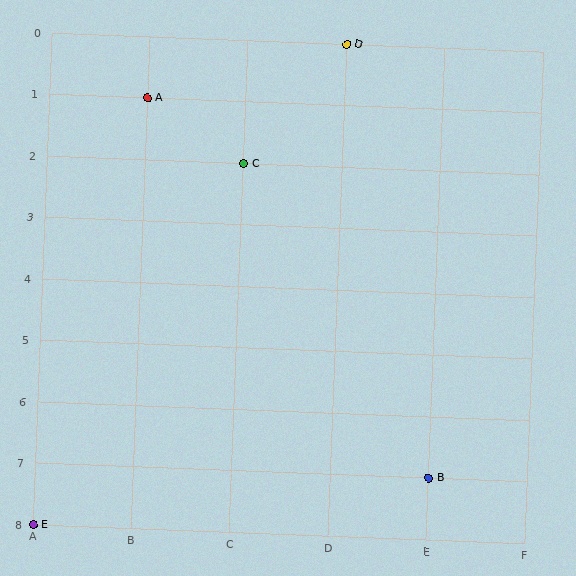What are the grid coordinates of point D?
Point D is at grid coordinates (D, 0).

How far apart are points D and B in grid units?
Points D and B are 1 column and 7 rows apart (about 7.1 grid units diagonally).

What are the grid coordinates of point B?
Point B is at grid coordinates (E, 7).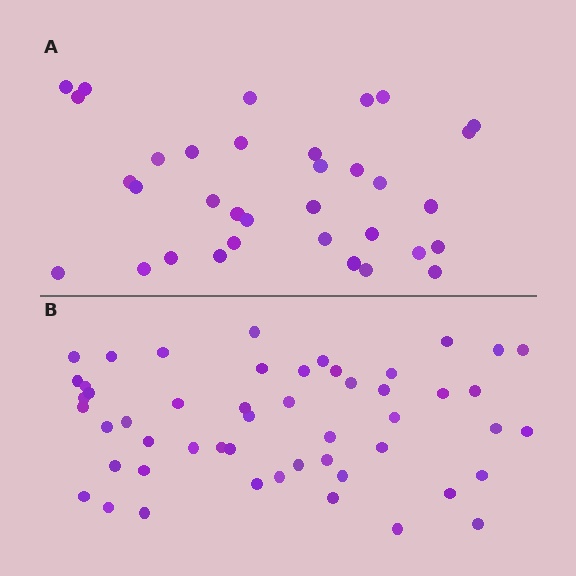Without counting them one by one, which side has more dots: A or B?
Region B (the bottom region) has more dots.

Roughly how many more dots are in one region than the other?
Region B has approximately 15 more dots than region A.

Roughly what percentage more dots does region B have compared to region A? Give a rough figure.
About 50% more.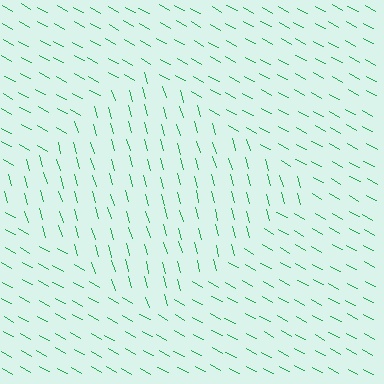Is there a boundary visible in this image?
Yes, there is a texture boundary formed by a change in line orientation.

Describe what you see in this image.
The image is filled with small green line segments. A diamond region in the image has lines oriented differently from the surrounding lines, creating a visible texture boundary.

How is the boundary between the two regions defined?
The boundary is defined purely by a change in line orientation (approximately 45 degrees difference). All lines are the same color and thickness.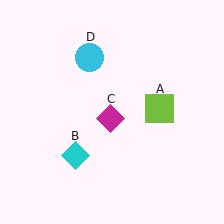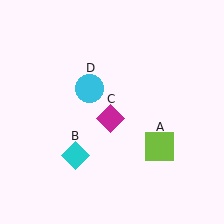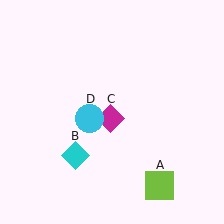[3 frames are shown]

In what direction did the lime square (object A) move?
The lime square (object A) moved down.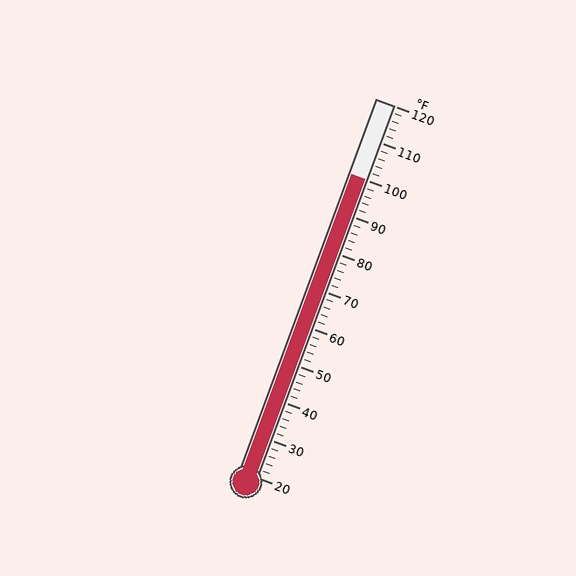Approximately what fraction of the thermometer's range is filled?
The thermometer is filled to approximately 80% of its range.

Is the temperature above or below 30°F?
The temperature is above 30°F.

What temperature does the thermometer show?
The thermometer shows approximately 100°F.